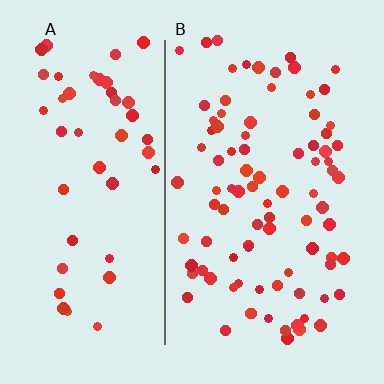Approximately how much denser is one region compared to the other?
Approximately 1.8× — region B over region A.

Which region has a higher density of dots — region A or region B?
B (the right).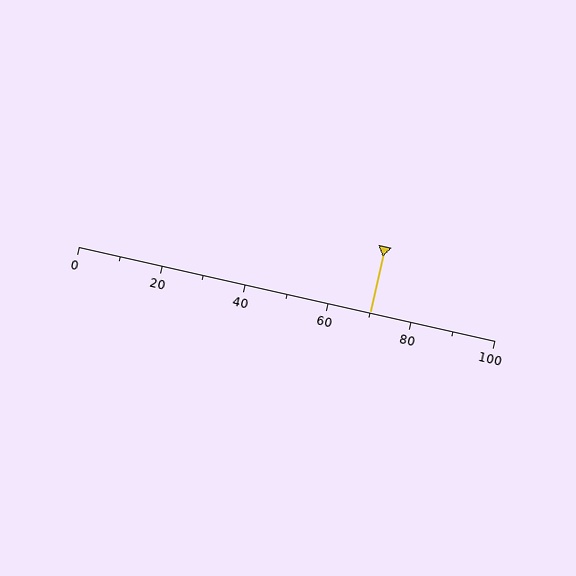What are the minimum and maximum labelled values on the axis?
The axis runs from 0 to 100.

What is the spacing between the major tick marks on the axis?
The major ticks are spaced 20 apart.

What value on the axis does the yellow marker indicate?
The marker indicates approximately 70.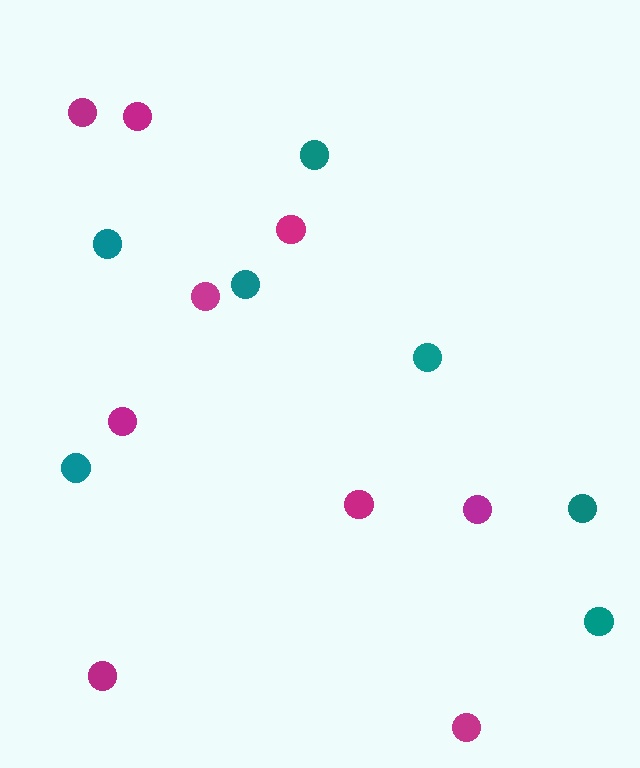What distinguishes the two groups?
There are 2 groups: one group of magenta circles (9) and one group of teal circles (7).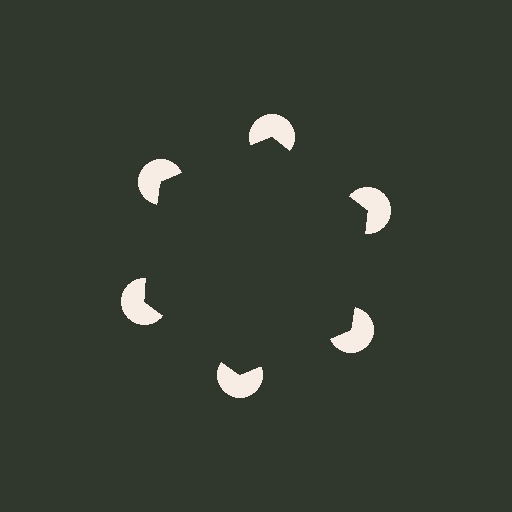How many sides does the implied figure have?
6 sides.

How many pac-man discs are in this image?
There are 6 — one at each vertex of the illusory hexagon.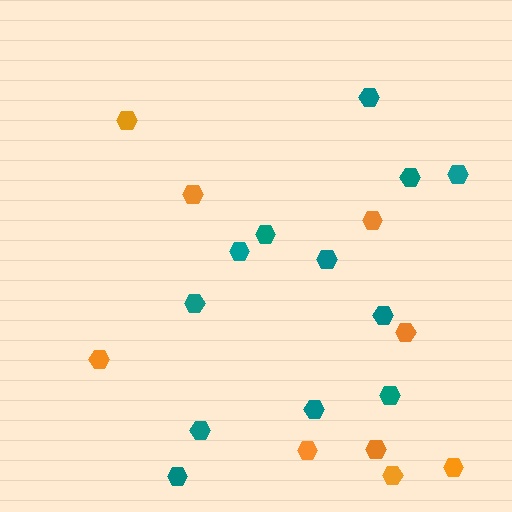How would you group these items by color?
There are 2 groups: one group of teal hexagons (12) and one group of orange hexagons (9).